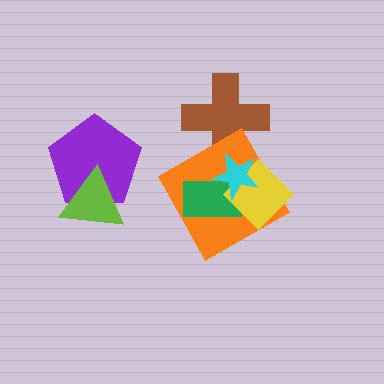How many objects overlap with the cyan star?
4 objects overlap with the cyan star.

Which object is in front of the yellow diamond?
The cyan star is in front of the yellow diamond.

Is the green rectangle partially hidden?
Yes, it is partially covered by another shape.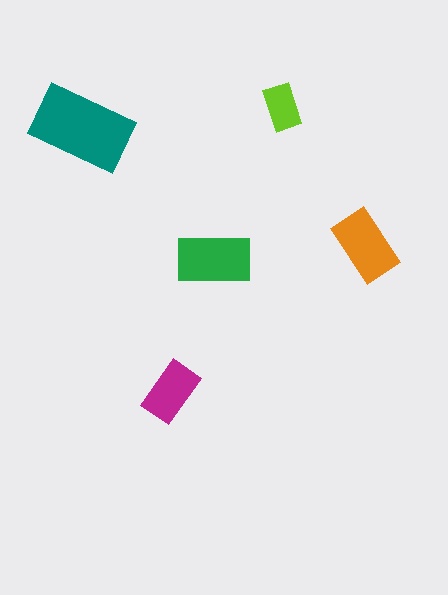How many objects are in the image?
There are 5 objects in the image.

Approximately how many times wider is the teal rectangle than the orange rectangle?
About 1.5 times wider.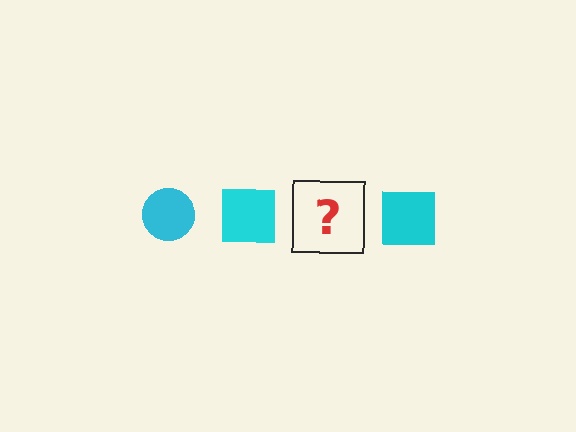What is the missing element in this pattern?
The missing element is a cyan circle.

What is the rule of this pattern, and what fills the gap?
The rule is that the pattern cycles through circle, square shapes in cyan. The gap should be filled with a cyan circle.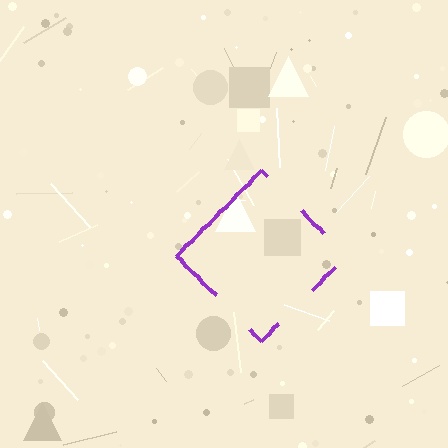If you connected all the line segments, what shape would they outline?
They would outline a diamond.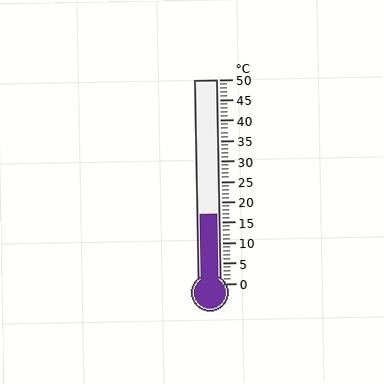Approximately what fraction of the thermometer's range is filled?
The thermometer is filled to approximately 35% of its range.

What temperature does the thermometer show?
The thermometer shows approximately 17°C.